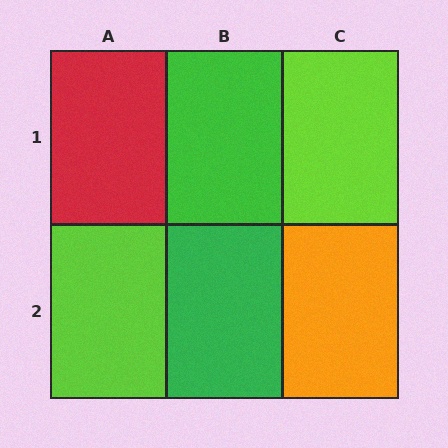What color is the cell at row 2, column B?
Green.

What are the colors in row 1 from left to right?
Red, green, lime.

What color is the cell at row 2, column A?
Lime.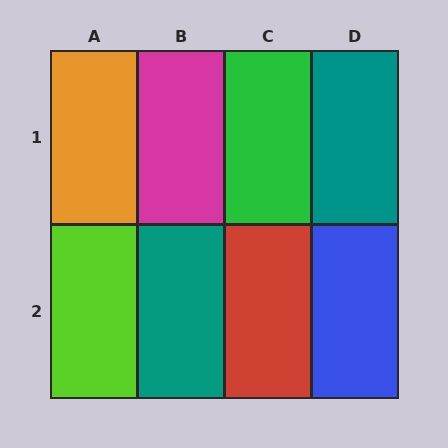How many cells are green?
1 cell is green.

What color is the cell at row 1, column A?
Orange.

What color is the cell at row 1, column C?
Green.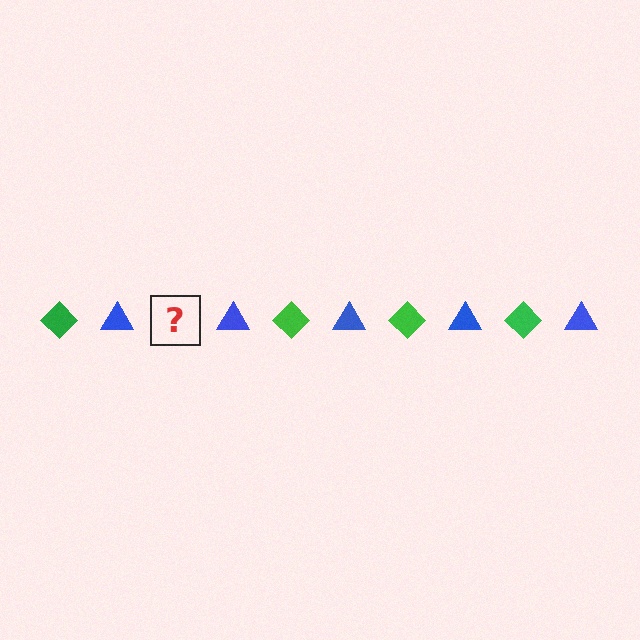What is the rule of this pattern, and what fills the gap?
The rule is that the pattern alternates between green diamond and blue triangle. The gap should be filled with a green diamond.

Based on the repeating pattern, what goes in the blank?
The blank should be a green diamond.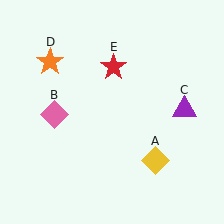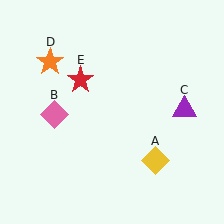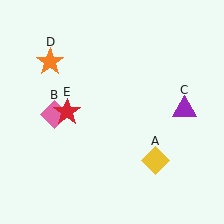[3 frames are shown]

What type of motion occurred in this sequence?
The red star (object E) rotated counterclockwise around the center of the scene.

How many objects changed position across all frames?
1 object changed position: red star (object E).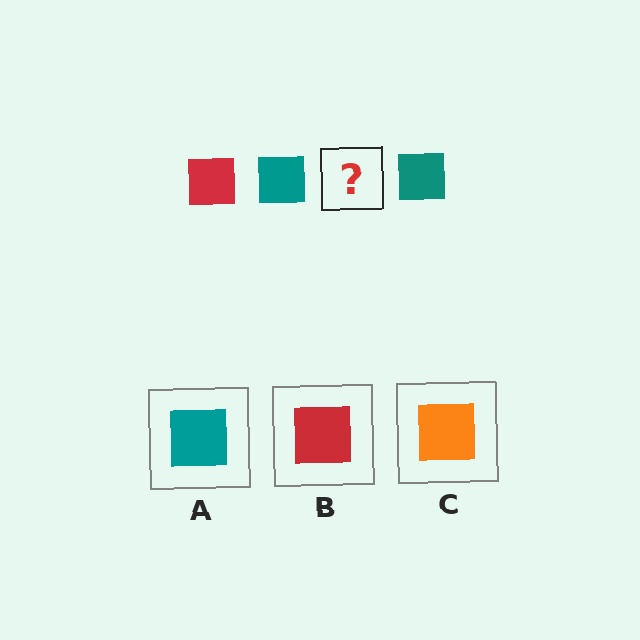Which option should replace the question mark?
Option B.